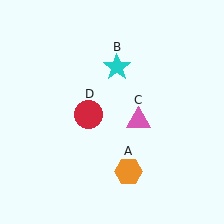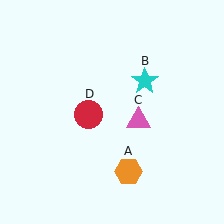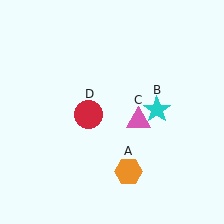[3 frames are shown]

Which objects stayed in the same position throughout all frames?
Orange hexagon (object A) and pink triangle (object C) and red circle (object D) remained stationary.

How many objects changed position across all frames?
1 object changed position: cyan star (object B).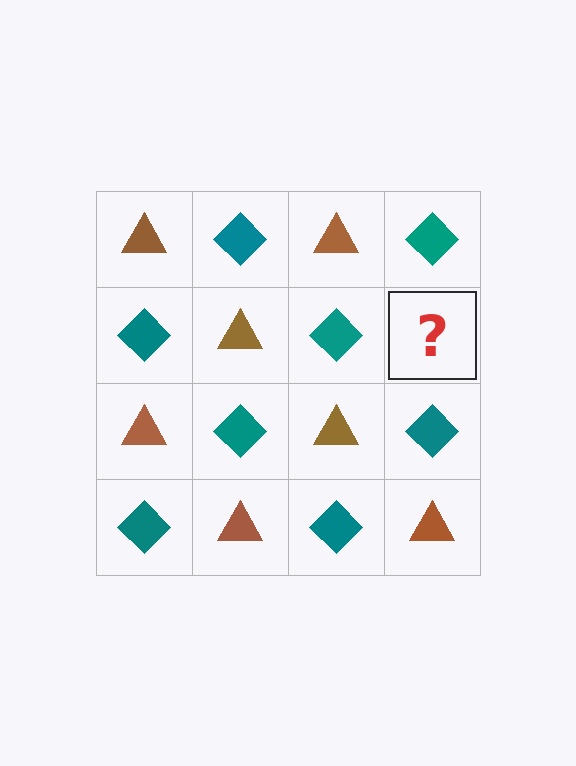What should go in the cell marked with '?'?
The missing cell should contain a brown triangle.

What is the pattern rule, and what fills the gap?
The rule is that it alternates brown triangle and teal diamond in a checkerboard pattern. The gap should be filled with a brown triangle.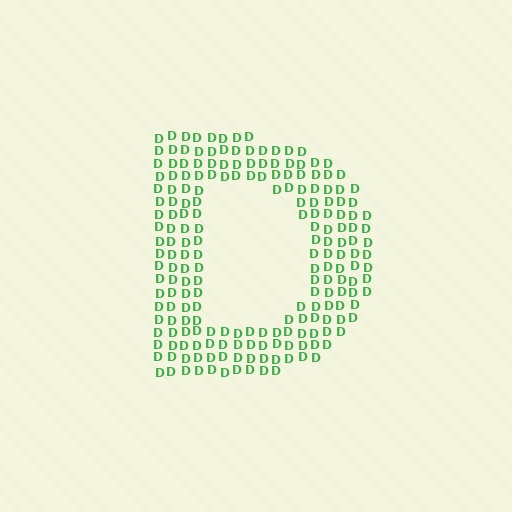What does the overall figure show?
The overall figure shows the letter D.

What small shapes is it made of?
It is made of small letter D's.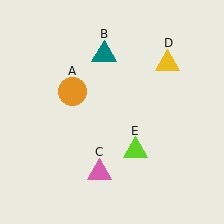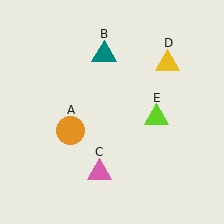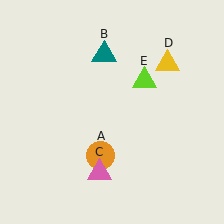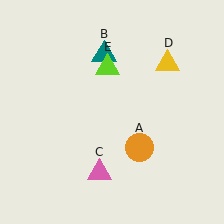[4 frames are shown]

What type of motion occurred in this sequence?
The orange circle (object A), lime triangle (object E) rotated counterclockwise around the center of the scene.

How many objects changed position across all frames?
2 objects changed position: orange circle (object A), lime triangle (object E).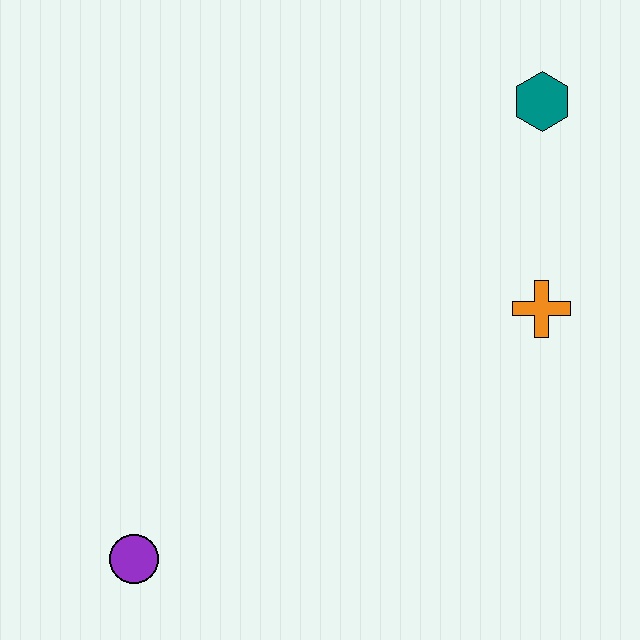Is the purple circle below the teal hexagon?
Yes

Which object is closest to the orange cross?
The teal hexagon is closest to the orange cross.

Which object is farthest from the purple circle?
The teal hexagon is farthest from the purple circle.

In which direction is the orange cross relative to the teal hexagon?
The orange cross is below the teal hexagon.